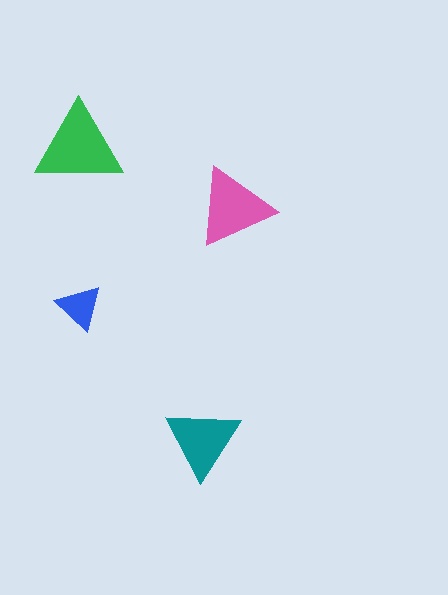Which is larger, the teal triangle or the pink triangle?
The pink one.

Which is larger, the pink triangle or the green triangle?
The green one.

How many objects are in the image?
There are 4 objects in the image.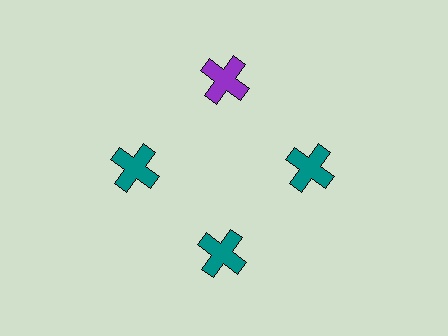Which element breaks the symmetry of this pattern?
The purple cross at roughly the 12 o'clock position breaks the symmetry. All other shapes are teal crosses.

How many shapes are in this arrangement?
There are 4 shapes arranged in a ring pattern.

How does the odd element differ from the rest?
It has a different color: purple instead of teal.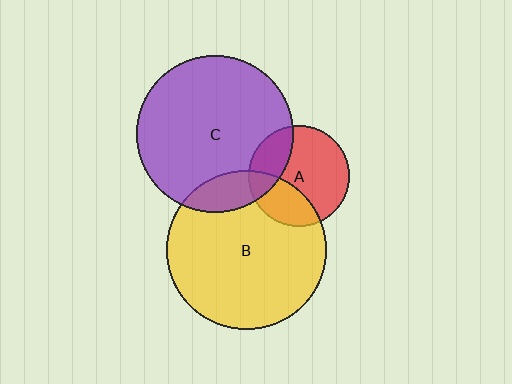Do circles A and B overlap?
Yes.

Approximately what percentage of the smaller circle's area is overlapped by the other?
Approximately 30%.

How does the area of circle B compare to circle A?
Approximately 2.5 times.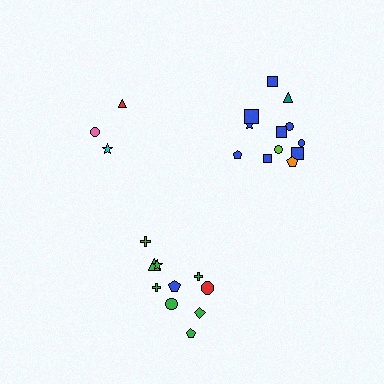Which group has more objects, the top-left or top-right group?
The top-right group.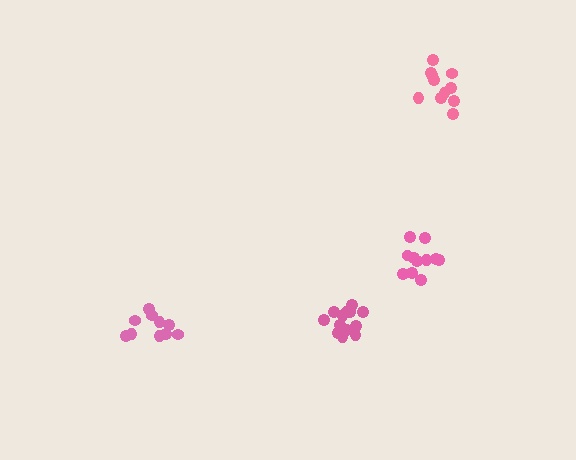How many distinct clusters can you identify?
There are 4 distinct clusters.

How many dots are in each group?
Group 1: 11 dots, Group 2: 14 dots, Group 3: 11 dots, Group 4: 10 dots (46 total).